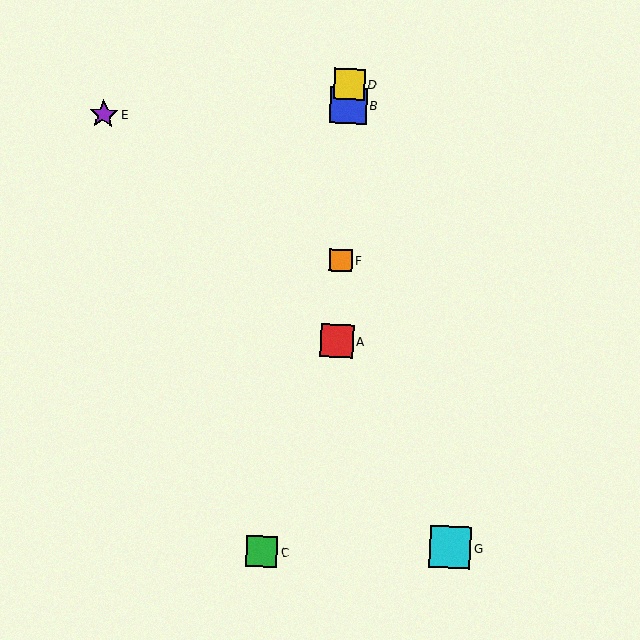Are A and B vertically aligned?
Yes, both are at x≈337.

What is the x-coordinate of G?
Object G is at x≈450.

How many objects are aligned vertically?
4 objects (A, B, D, F) are aligned vertically.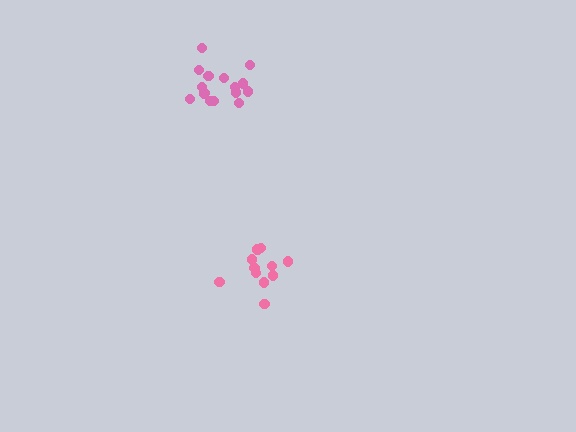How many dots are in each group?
Group 1: 16 dots, Group 2: 11 dots (27 total).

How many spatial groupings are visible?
There are 2 spatial groupings.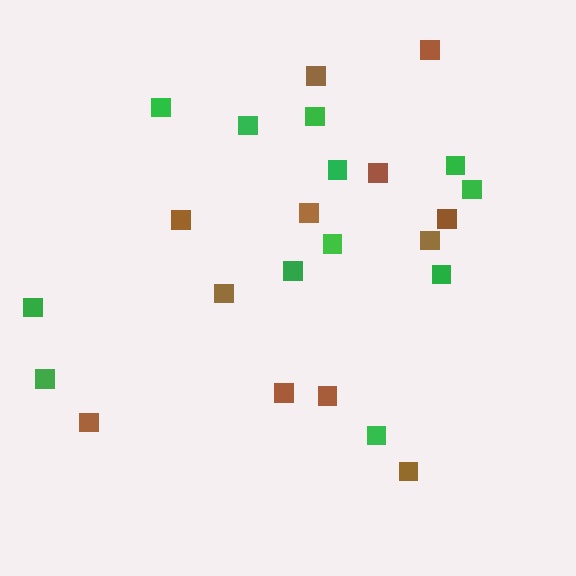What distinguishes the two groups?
There are 2 groups: one group of green squares (12) and one group of brown squares (12).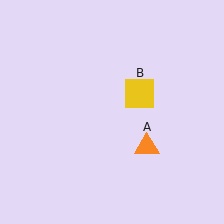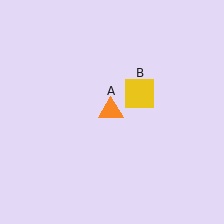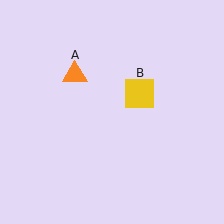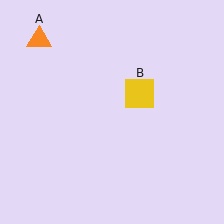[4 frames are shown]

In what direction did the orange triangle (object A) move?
The orange triangle (object A) moved up and to the left.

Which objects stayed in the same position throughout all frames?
Yellow square (object B) remained stationary.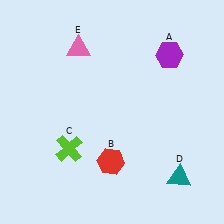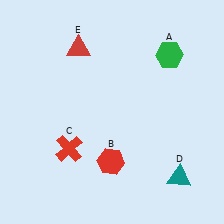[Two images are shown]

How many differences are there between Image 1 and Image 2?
There are 3 differences between the two images.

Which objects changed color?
A changed from purple to green. C changed from lime to red. E changed from pink to red.